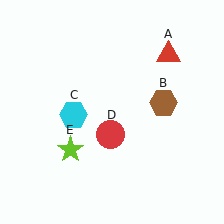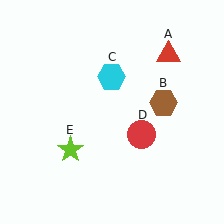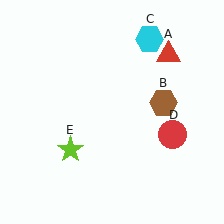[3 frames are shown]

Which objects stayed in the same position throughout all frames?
Red triangle (object A) and brown hexagon (object B) and lime star (object E) remained stationary.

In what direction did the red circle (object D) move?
The red circle (object D) moved right.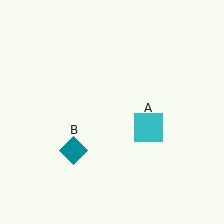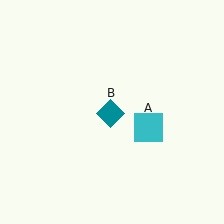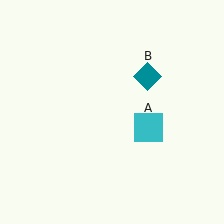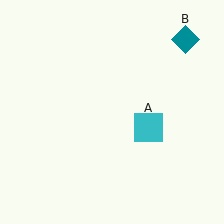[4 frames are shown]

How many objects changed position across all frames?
1 object changed position: teal diamond (object B).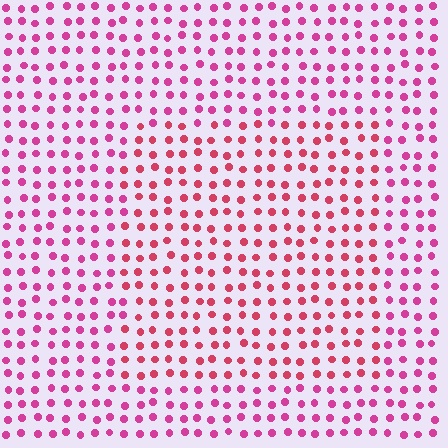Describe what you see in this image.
The image is filled with small magenta elements in a uniform arrangement. A rectangle-shaped region is visible where the elements are tinted to a slightly different hue, forming a subtle color boundary.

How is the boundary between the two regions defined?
The boundary is defined purely by a slight shift in hue (about 23 degrees). Spacing, size, and orientation are identical on both sides.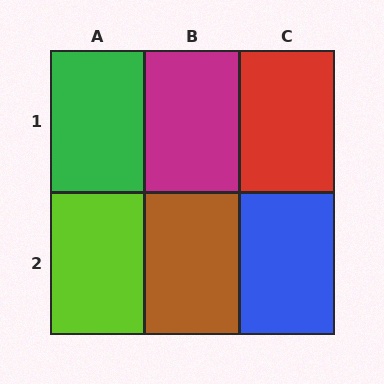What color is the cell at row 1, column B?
Magenta.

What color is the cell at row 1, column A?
Green.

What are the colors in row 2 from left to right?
Lime, brown, blue.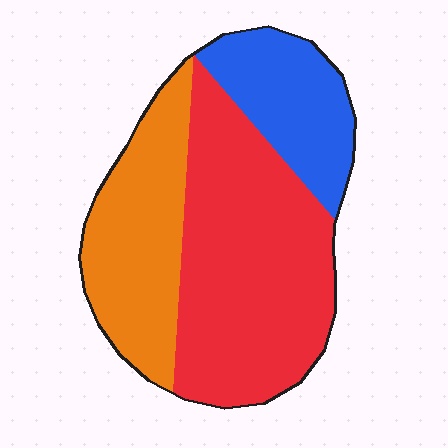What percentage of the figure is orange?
Orange takes up about one quarter (1/4) of the figure.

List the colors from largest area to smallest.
From largest to smallest: red, orange, blue.